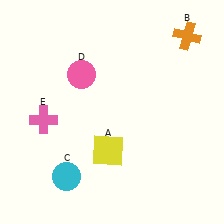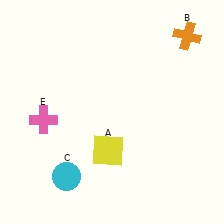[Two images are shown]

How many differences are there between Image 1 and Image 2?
There is 1 difference between the two images.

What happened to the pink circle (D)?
The pink circle (D) was removed in Image 2. It was in the top-left area of Image 1.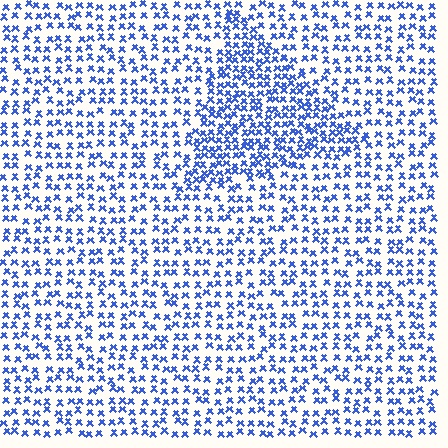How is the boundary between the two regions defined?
The boundary is defined by a change in element density (approximately 1.8x ratio). All elements are the same color, size, and shape.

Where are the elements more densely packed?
The elements are more densely packed inside the triangle boundary.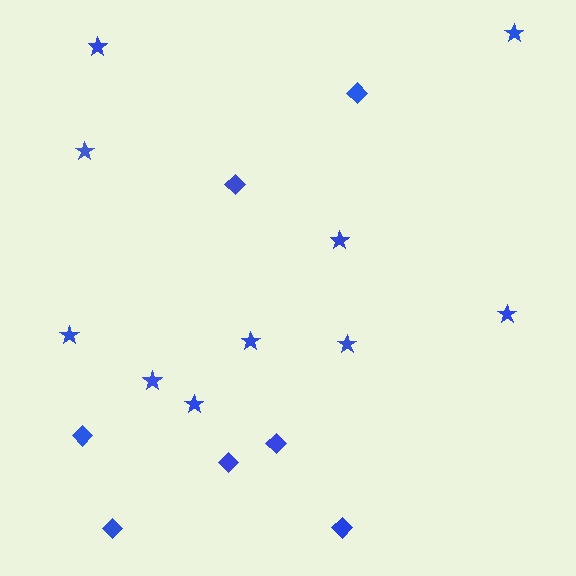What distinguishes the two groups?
There are 2 groups: one group of diamonds (7) and one group of stars (10).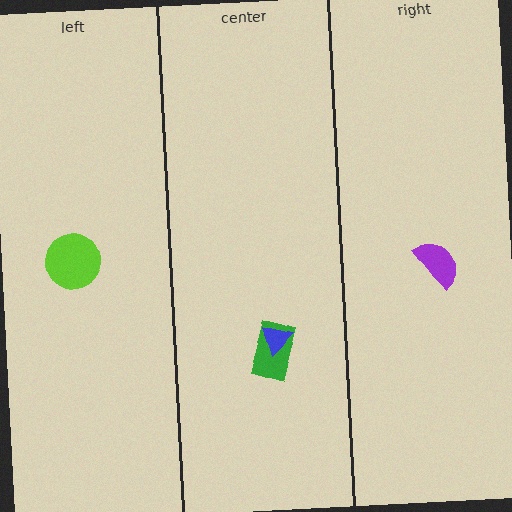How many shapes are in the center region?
2.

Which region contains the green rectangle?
The center region.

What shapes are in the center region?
The green rectangle, the blue triangle.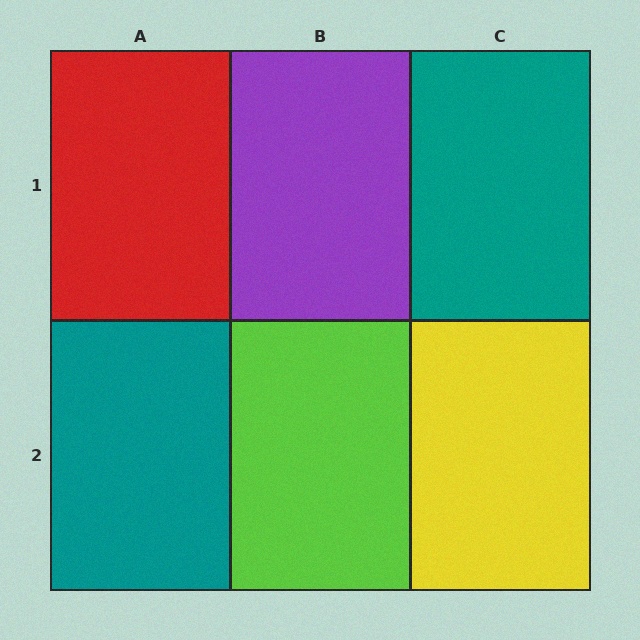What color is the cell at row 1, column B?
Purple.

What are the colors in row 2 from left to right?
Teal, lime, yellow.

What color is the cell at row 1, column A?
Red.